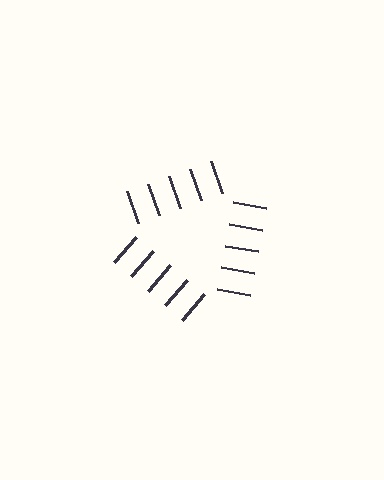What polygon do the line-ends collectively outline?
An illusory triangle — the line segments terminate on its edges but no continuous stroke is drawn.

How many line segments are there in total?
15 — 5 along each of the 3 edges.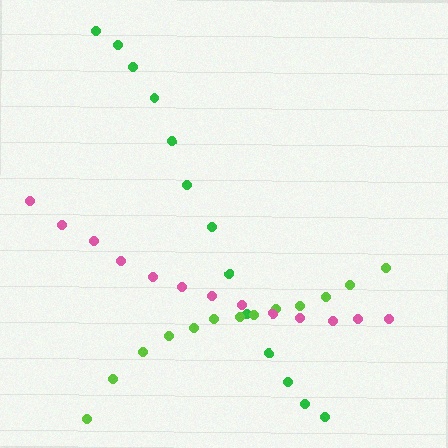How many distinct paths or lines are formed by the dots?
There are 3 distinct paths.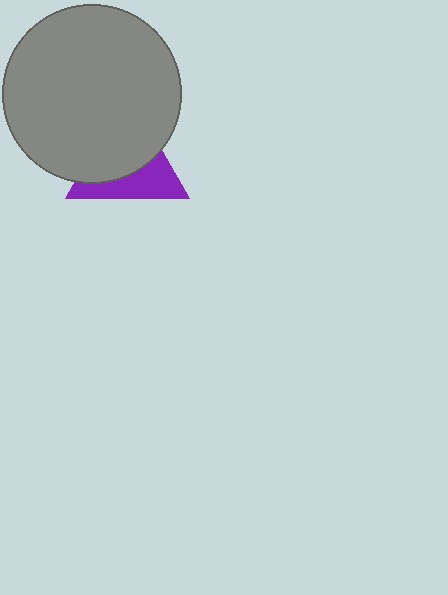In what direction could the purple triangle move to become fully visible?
The purple triangle could move down. That would shift it out from behind the gray circle entirely.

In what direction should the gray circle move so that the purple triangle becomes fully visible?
The gray circle should move up. That is the shortest direction to clear the overlap and leave the purple triangle fully visible.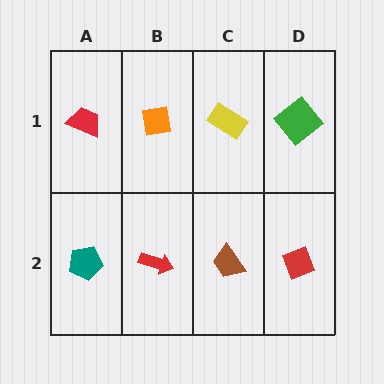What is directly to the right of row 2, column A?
A red arrow.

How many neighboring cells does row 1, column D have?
2.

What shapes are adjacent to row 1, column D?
A red diamond (row 2, column D), a yellow rectangle (row 1, column C).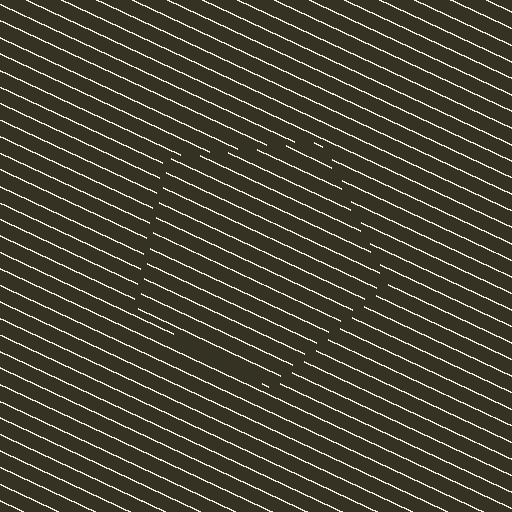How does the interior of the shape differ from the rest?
The interior of the shape contains the same grating, shifted by half a period — the contour is defined by the phase discontinuity where line-ends from the inner and outer gratings abut.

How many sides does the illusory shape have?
5 sides — the line-ends trace a pentagon.